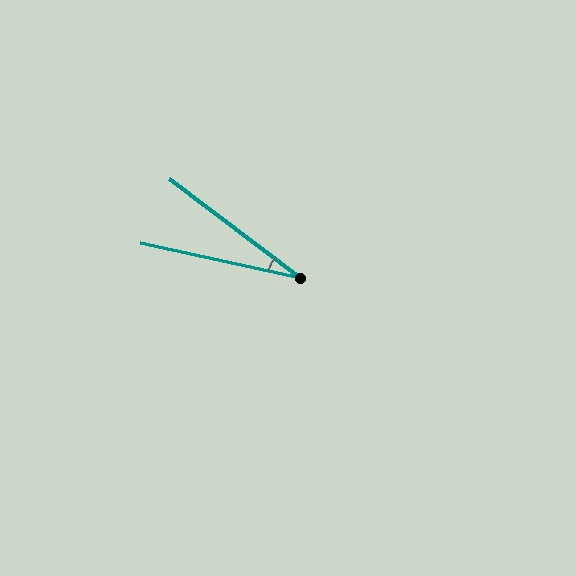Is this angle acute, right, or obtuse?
It is acute.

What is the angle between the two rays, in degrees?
Approximately 25 degrees.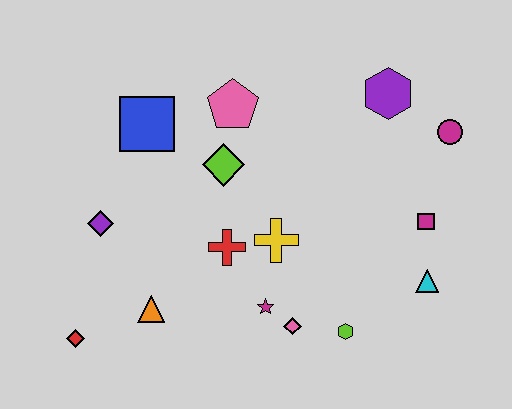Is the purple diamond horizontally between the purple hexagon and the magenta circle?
No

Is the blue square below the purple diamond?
No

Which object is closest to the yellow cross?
The red cross is closest to the yellow cross.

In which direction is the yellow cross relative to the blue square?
The yellow cross is to the right of the blue square.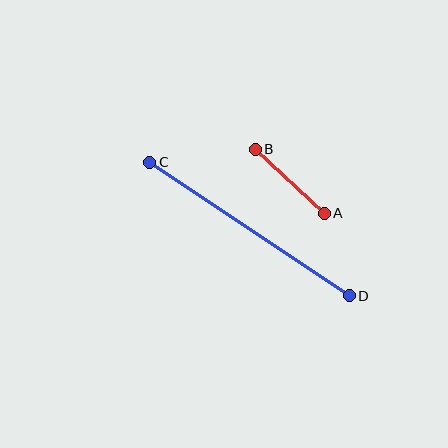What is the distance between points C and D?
The distance is approximately 240 pixels.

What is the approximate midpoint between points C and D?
The midpoint is at approximately (250, 229) pixels.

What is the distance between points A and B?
The distance is approximately 94 pixels.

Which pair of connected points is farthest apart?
Points C and D are farthest apart.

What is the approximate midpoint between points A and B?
The midpoint is at approximately (290, 181) pixels.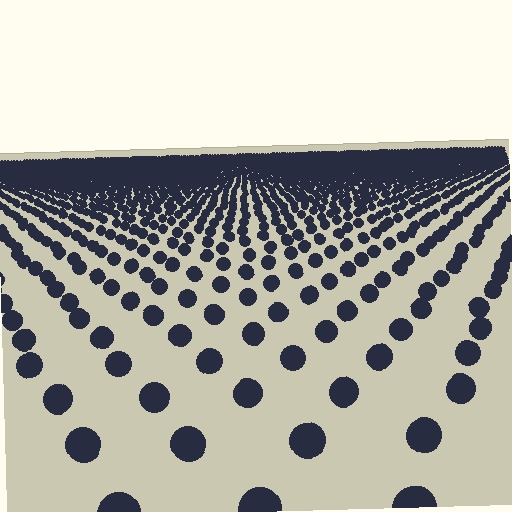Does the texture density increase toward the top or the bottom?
Density increases toward the top.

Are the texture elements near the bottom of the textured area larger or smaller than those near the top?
Larger. Near the bottom, elements are closer to the viewer and appear at a bigger on-screen size.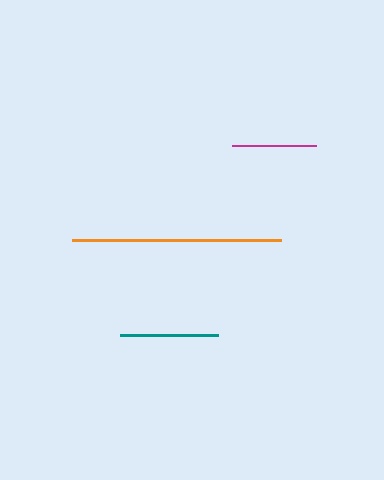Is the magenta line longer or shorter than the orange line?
The orange line is longer than the magenta line.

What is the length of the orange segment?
The orange segment is approximately 209 pixels long.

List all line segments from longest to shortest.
From longest to shortest: orange, teal, magenta.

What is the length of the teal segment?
The teal segment is approximately 98 pixels long.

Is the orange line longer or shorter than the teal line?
The orange line is longer than the teal line.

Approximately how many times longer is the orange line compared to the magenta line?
The orange line is approximately 2.5 times the length of the magenta line.